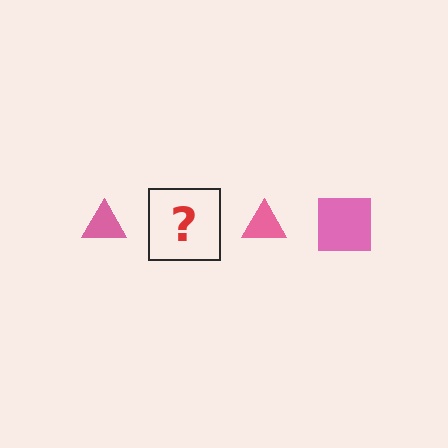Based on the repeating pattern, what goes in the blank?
The blank should be a pink square.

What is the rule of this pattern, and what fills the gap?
The rule is that the pattern cycles through triangle, square shapes in pink. The gap should be filled with a pink square.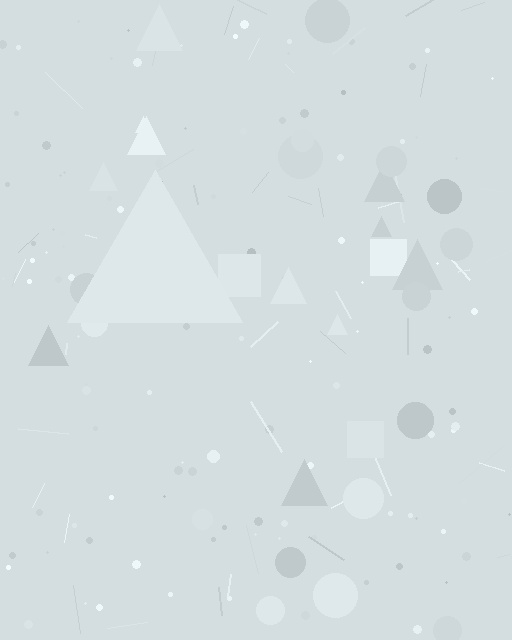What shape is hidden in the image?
A triangle is hidden in the image.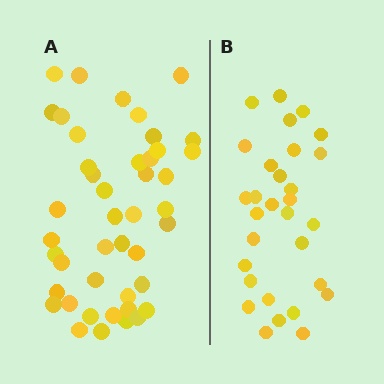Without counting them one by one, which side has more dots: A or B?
Region A (the left region) has more dots.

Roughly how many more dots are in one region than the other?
Region A has approximately 15 more dots than region B.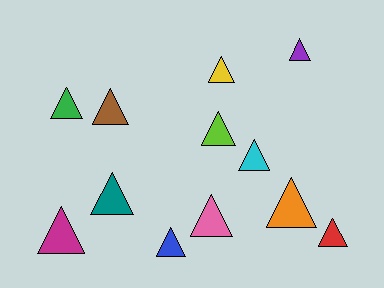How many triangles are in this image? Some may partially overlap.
There are 12 triangles.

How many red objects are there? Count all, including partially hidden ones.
There is 1 red object.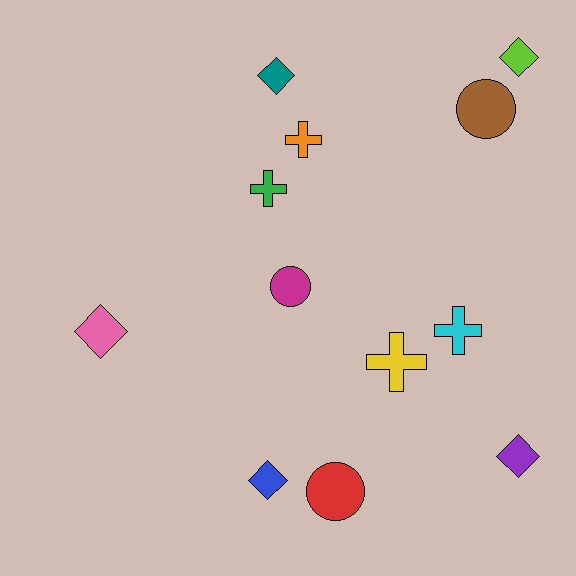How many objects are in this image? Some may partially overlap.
There are 12 objects.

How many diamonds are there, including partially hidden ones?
There are 5 diamonds.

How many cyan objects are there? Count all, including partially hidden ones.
There is 1 cyan object.